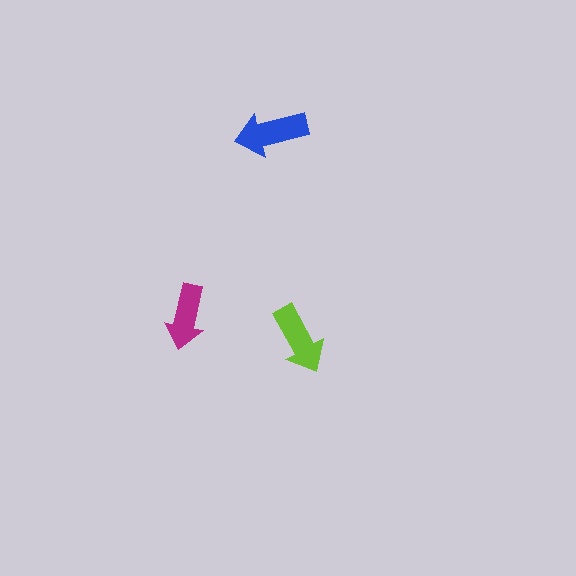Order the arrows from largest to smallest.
the blue one, the lime one, the magenta one.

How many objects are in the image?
There are 3 objects in the image.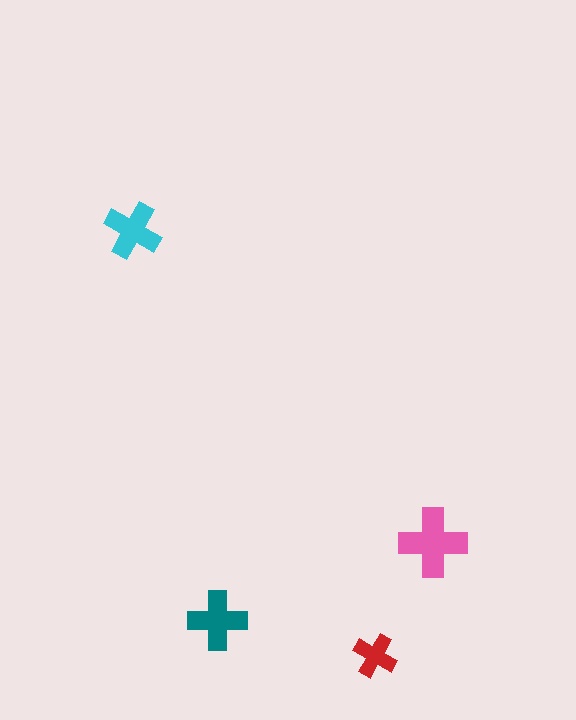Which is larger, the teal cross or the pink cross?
The pink one.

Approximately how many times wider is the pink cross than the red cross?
About 1.5 times wider.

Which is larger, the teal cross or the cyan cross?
The teal one.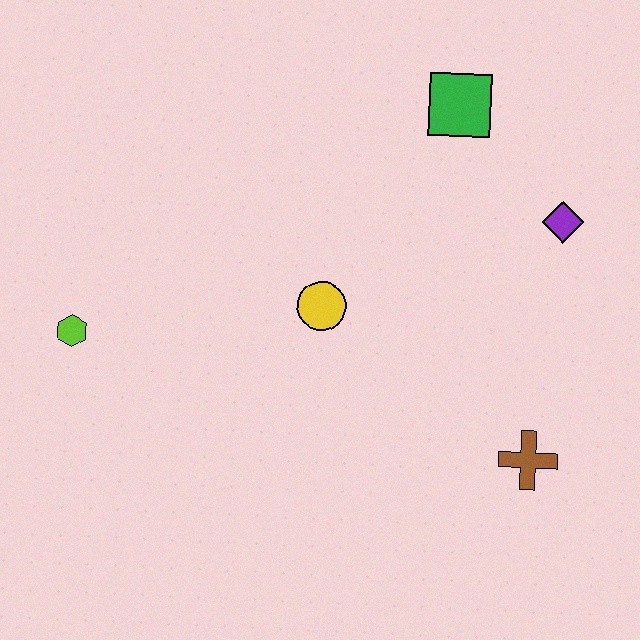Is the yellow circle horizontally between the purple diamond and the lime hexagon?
Yes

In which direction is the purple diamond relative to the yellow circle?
The purple diamond is to the right of the yellow circle.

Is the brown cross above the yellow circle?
No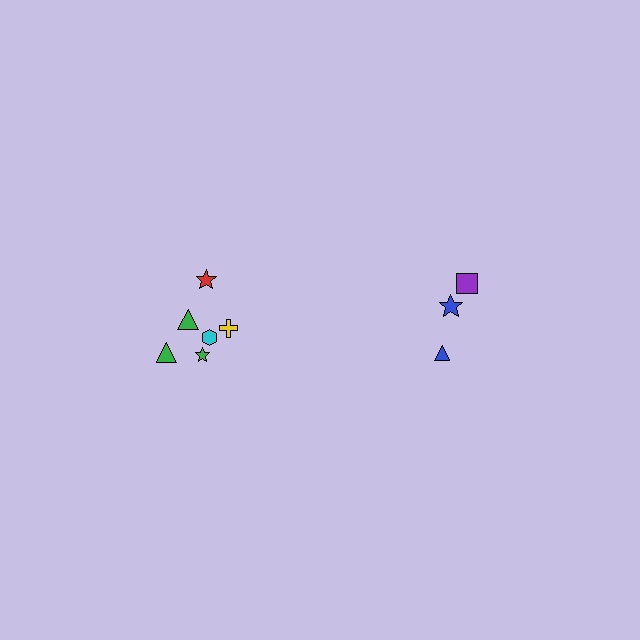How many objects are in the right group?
There are 3 objects.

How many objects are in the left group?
There are 6 objects.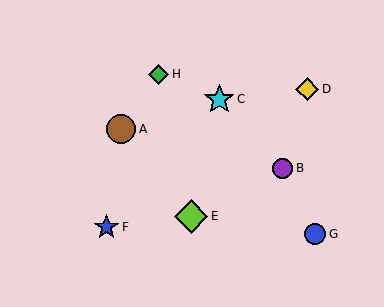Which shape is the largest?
The lime diamond (labeled E) is the largest.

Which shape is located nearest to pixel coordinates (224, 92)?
The cyan star (labeled C) at (219, 100) is nearest to that location.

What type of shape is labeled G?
Shape G is a blue circle.